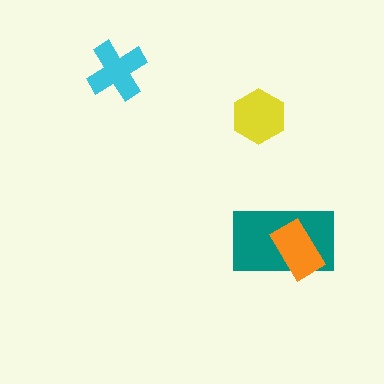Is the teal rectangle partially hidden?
Yes, it is partially covered by another shape.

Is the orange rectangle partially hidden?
No, no other shape covers it.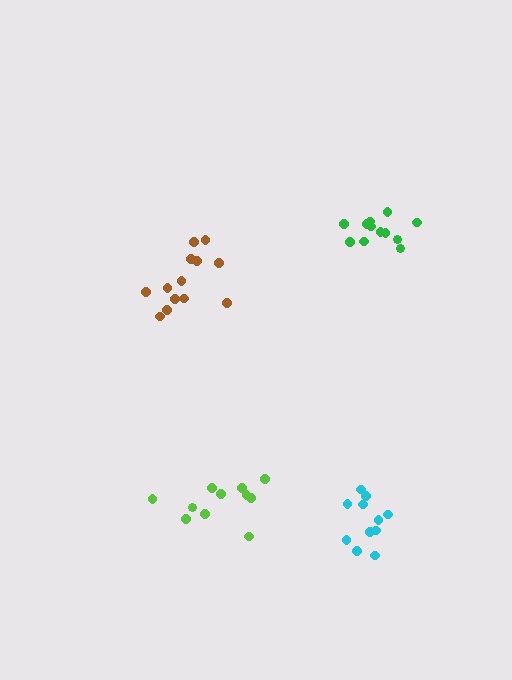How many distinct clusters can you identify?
There are 4 distinct clusters.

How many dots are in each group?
Group 1: 11 dots, Group 2: 13 dots, Group 3: 11 dots, Group 4: 12 dots (47 total).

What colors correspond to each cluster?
The clusters are colored: cyan, brown, lime, green.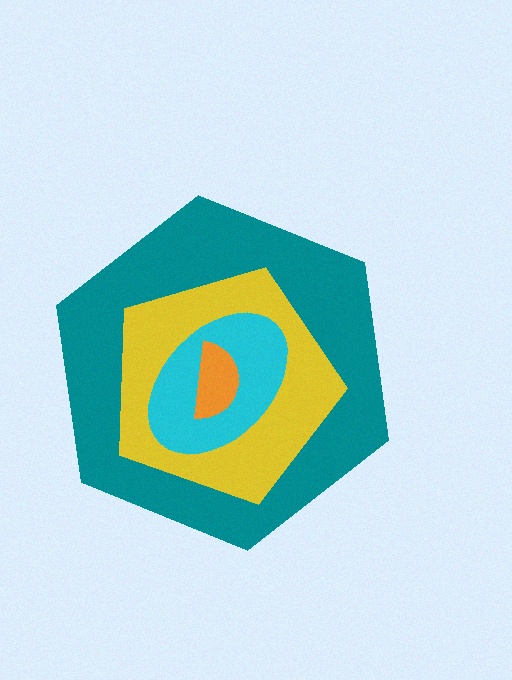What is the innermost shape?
The orange semicircle.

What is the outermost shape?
The teal hexagon.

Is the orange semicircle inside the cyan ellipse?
Yes.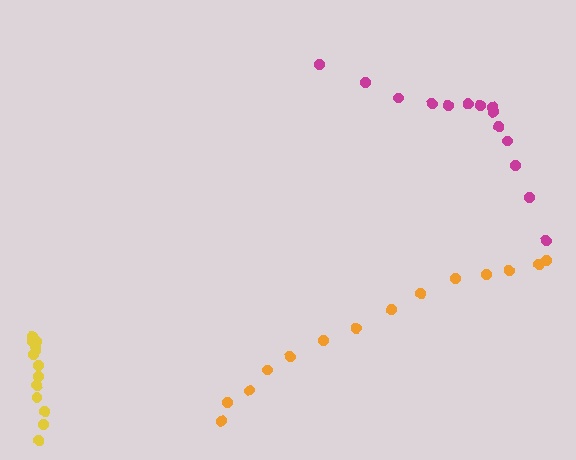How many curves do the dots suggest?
There are 3 distinct paths.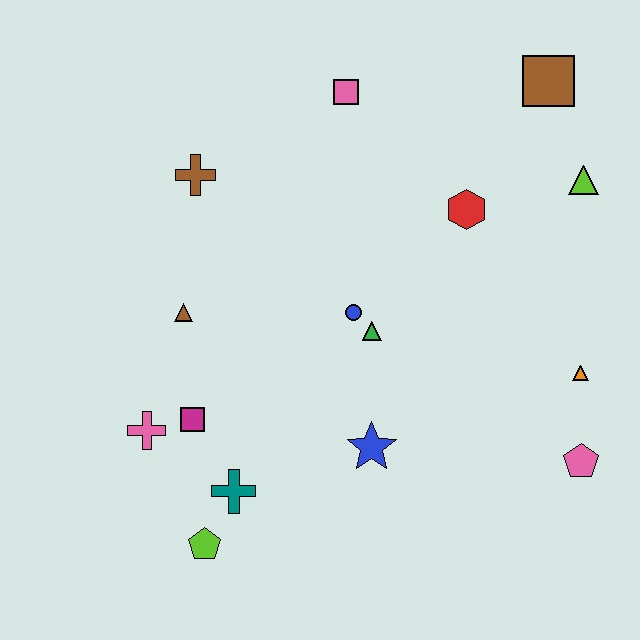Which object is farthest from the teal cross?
The brown square is farthest from the teal cross.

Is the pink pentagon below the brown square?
Yes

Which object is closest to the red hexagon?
The lime triangle is closest to the red hexagon.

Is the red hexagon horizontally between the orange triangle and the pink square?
Yes